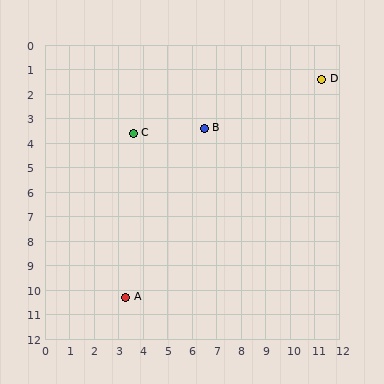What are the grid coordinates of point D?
Point D is at approximately (11.3, 1.4).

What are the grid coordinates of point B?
Point B is at approximately (6.5, 3.4).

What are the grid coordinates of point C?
Point C is at approximately (3.6, 3.6).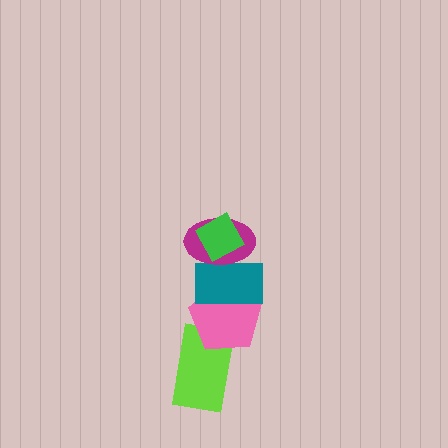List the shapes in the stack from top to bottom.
From top to bottom: the green diamond, the magenta ellipse, the teal rectangle, the pink pentagon, the lime rectangle.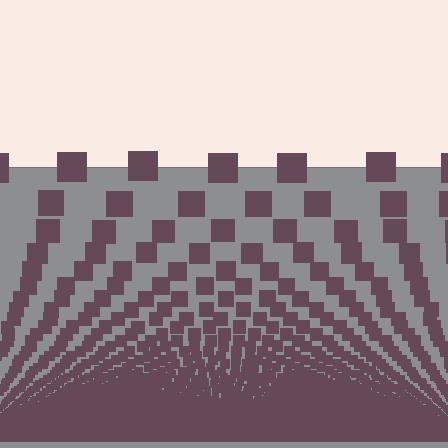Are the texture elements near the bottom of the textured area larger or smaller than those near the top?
Smaller. The gradient is inverted — elements near the bottom are smaller and denser.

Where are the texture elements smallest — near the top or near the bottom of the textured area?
Near the bottom.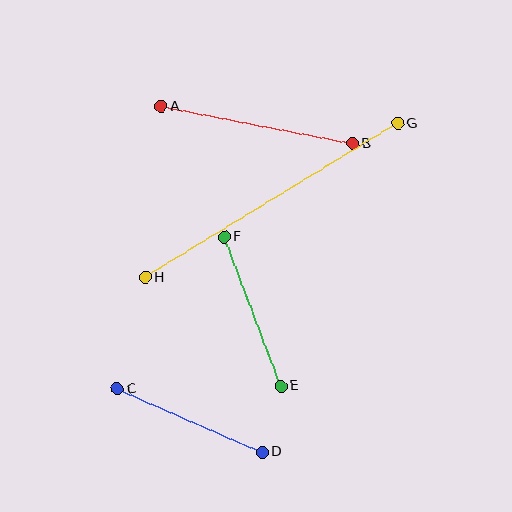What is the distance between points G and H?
The distance is approximately 296 pixels.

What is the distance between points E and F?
The distance is approximately 159 pixels.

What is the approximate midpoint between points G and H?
The midpoint is at approximately (272, 201) pixels.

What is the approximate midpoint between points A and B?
The midpoint is at approximately (257, 125) pixels.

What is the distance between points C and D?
The distance is approximately 158 pixels.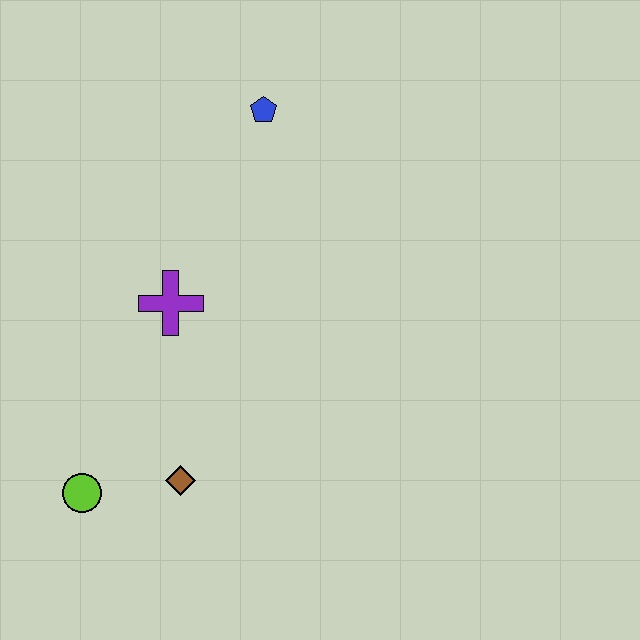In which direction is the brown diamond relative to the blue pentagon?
The brown diamond is below the blue pentagon.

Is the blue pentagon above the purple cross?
Yes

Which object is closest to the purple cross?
The brown diamond is closest to the purple cross.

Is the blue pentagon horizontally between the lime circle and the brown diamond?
No